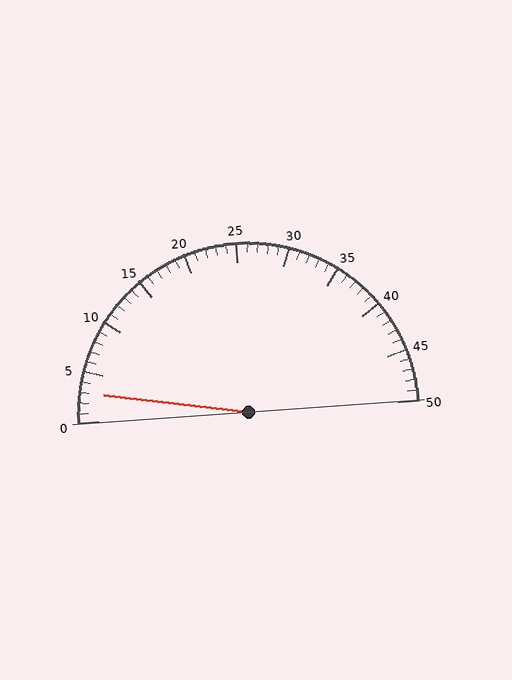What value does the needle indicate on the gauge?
The needle indicates approximately 3.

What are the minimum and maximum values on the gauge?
The gauge ranges from 0 to 50.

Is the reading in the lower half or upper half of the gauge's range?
The reading is in the lower half of the range (0 to 50).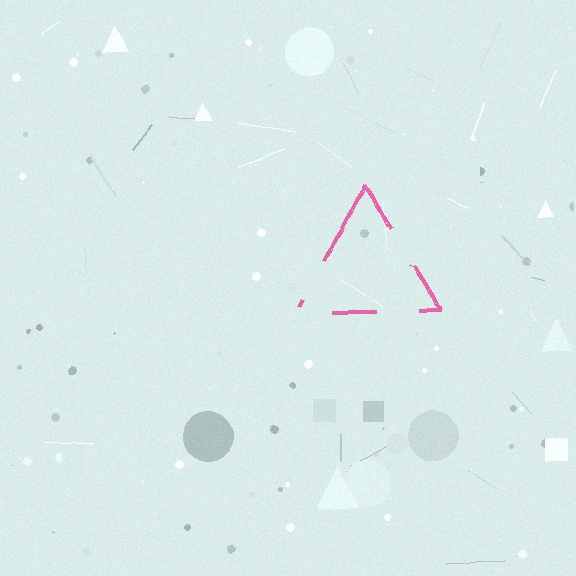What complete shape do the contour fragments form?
The contour fragments form a triangle.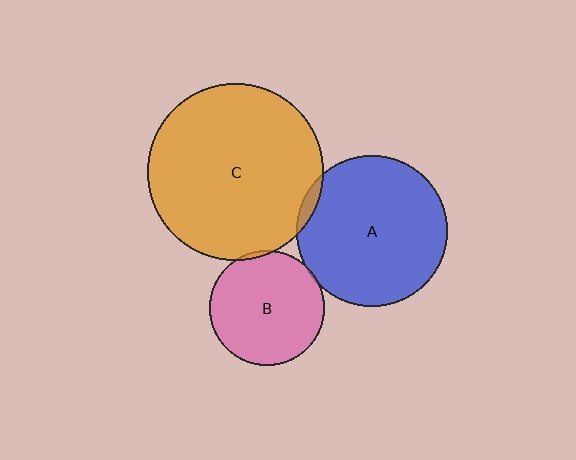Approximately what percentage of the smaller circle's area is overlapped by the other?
Approximately 5%.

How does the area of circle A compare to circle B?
Approximately 1.7 times.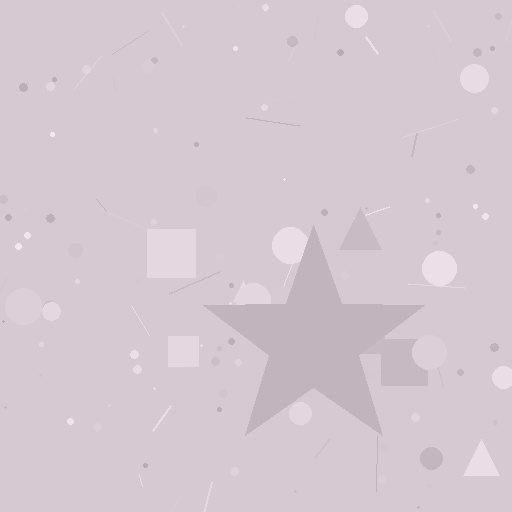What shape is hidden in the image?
A star is hidden in the image.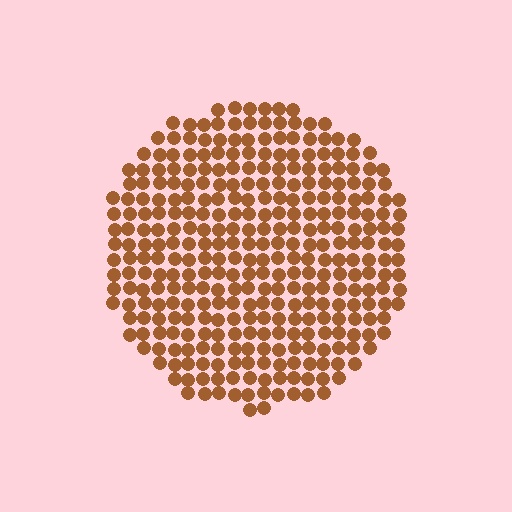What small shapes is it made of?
It is made of small circles.